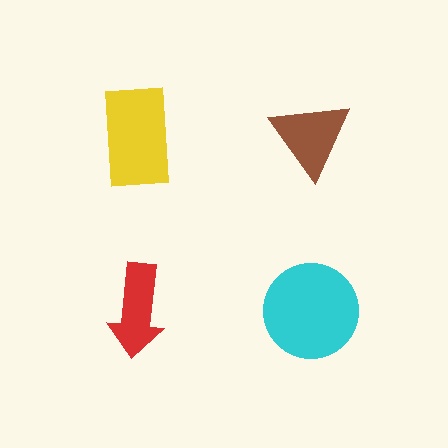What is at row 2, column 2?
A cyan circle.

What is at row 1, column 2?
A brown triangle.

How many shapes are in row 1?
2 shapes.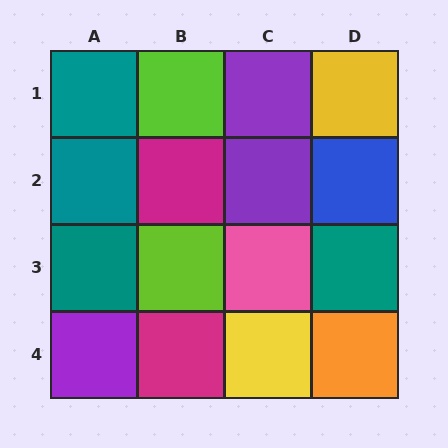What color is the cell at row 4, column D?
Orange.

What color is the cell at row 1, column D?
Yellow.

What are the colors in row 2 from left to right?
Teal, magenta, purple, blue.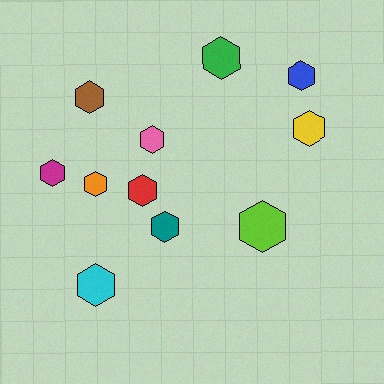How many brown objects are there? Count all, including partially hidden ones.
There is 1 brown object.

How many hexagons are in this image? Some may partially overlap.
There are 11 hexagons.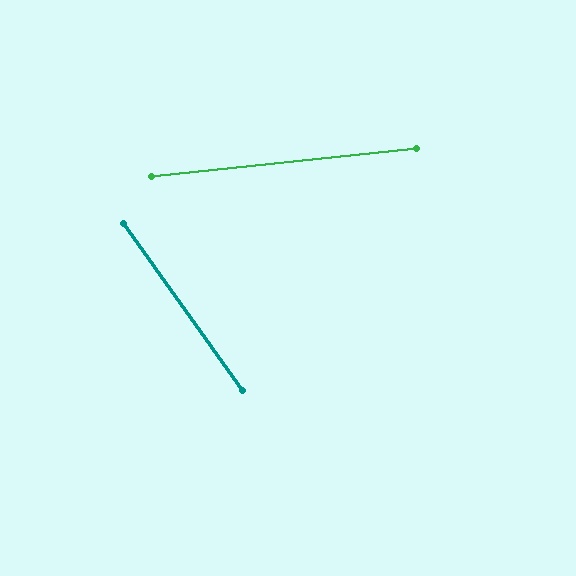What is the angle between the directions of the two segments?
Approximately 60 degrees.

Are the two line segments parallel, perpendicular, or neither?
Neither parallel nor perpendicular — they differ by about 60°.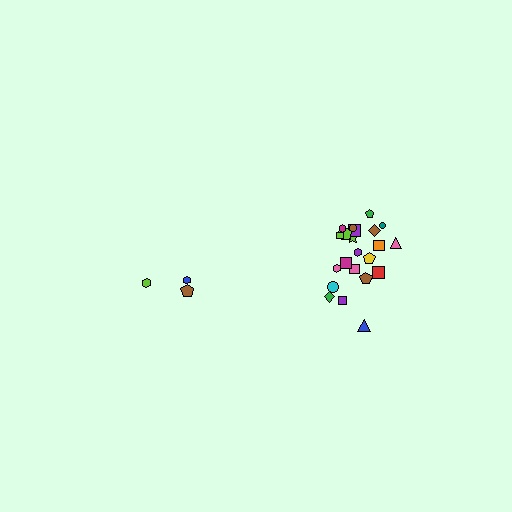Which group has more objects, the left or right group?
The right group.